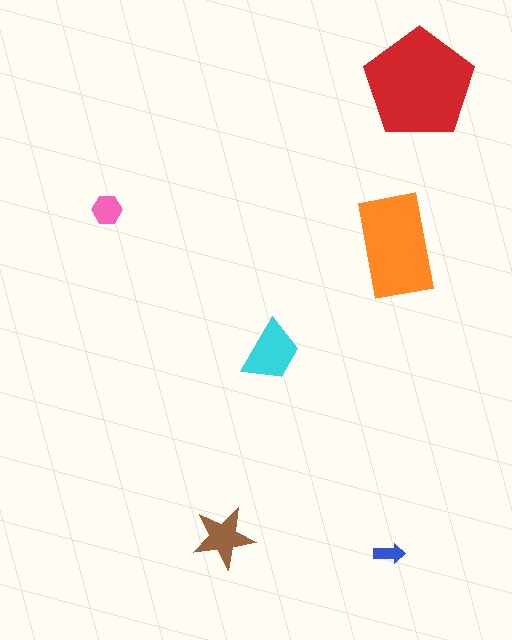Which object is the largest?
The red pentagon.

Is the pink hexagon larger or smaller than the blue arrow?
Larger.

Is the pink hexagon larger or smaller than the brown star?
Smaller.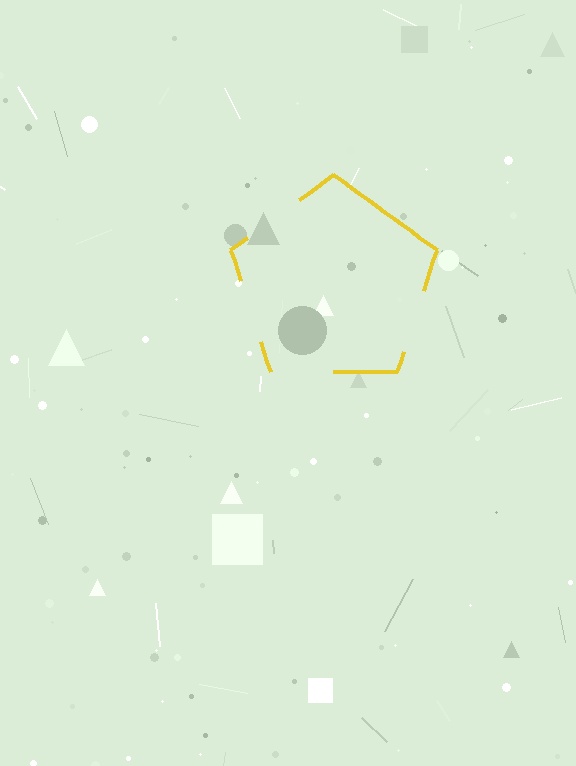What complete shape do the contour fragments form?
The contour fragments form a pentagon.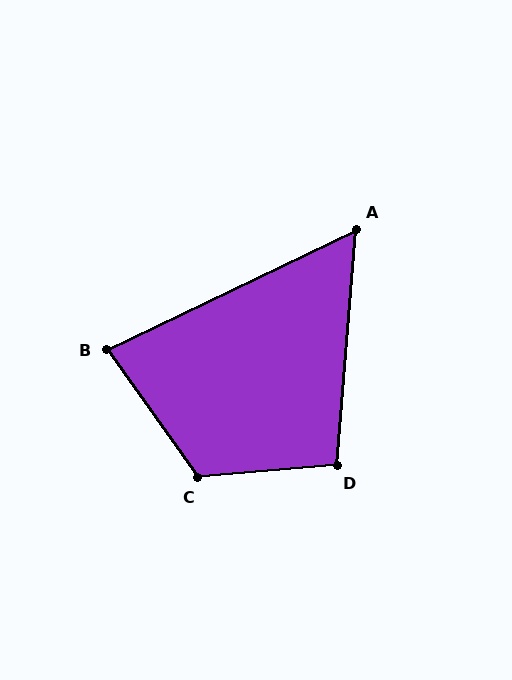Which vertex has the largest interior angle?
C, at approximately 120 degrees.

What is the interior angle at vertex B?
Approximately 80 degrees (acute).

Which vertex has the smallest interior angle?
A, at approximately 60 degrees.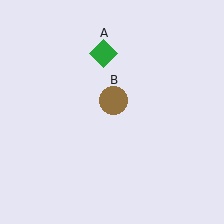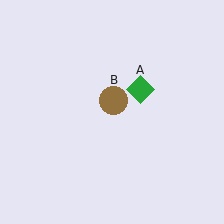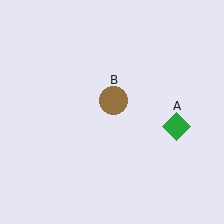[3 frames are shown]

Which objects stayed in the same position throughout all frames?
Brown circle (object B) remained stationary.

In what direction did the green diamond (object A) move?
The green diamond (object A) moved down and to the right.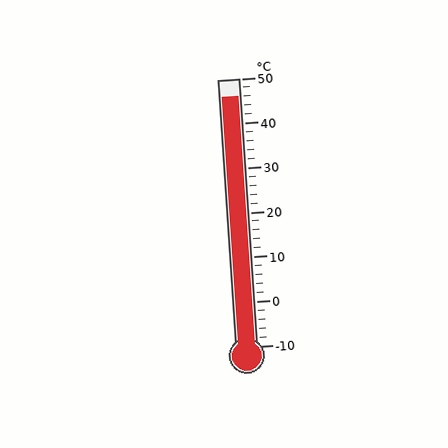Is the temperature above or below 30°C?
The temperature is above 30°C.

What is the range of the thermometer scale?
The thermometer scale ranges from -10°C to 50°C.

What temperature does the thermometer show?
The thermometer shows approximately 46°C.